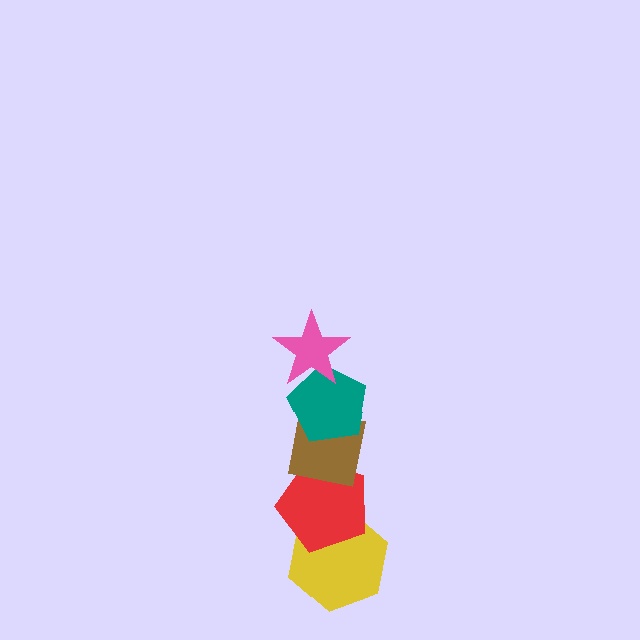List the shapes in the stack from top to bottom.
From top to bottom: the pink star, the teal pentagon, the brown square, the red pentagon, the yellow hexagon.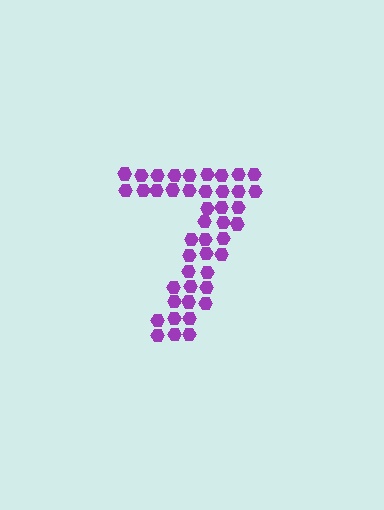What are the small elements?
The small elements are hexagons.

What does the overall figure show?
The overall figure shows the digit 7.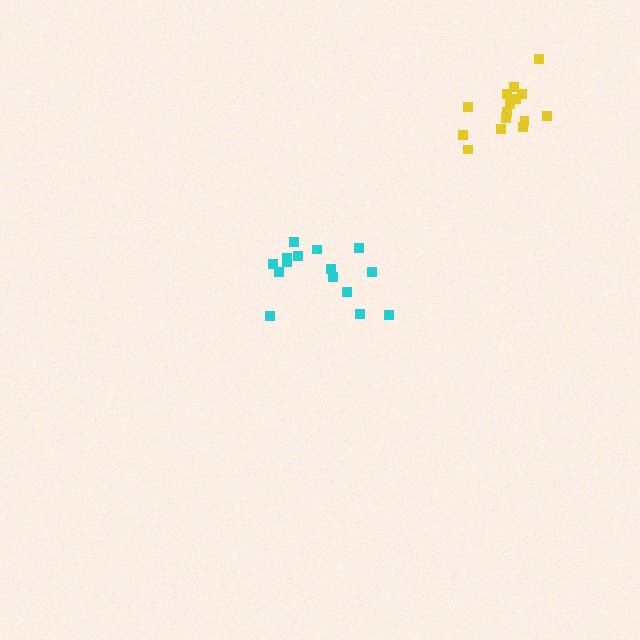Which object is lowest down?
The cyan cluster is bottommost.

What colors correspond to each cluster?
The clusters are colored: cyan, yellow.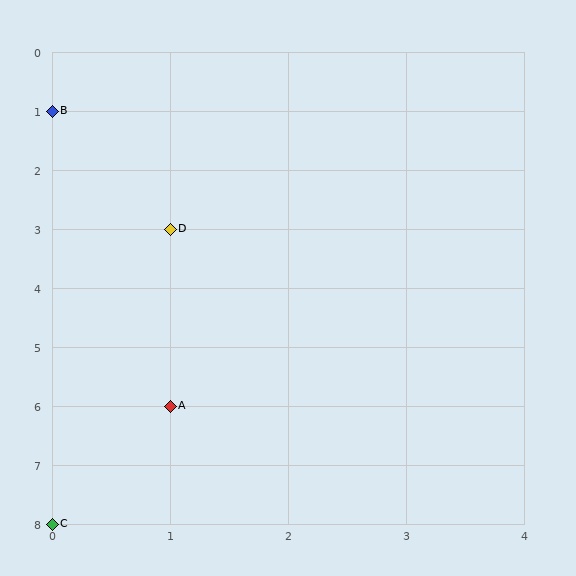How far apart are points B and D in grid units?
Points B and D are 1 column and 2 rows apart (about 2.2 grid units diagonally).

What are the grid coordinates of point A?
Point A is at grid coordinates (1, 6).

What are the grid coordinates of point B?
Point B is at grid coordinates (0, 1).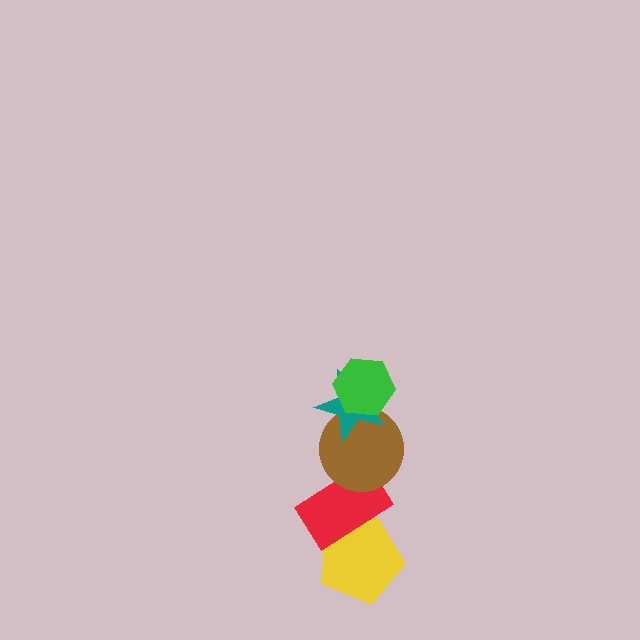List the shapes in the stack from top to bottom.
From top to bottom: the green hexagon, the teal star, the brown circle, the red rectangle, the yellow pentagon.